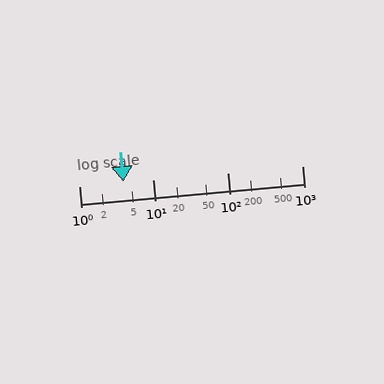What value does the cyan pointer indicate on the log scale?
The pointer indicates approximately 3.9.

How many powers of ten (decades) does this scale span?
The scale spans 3 decades, from 1 to 1000.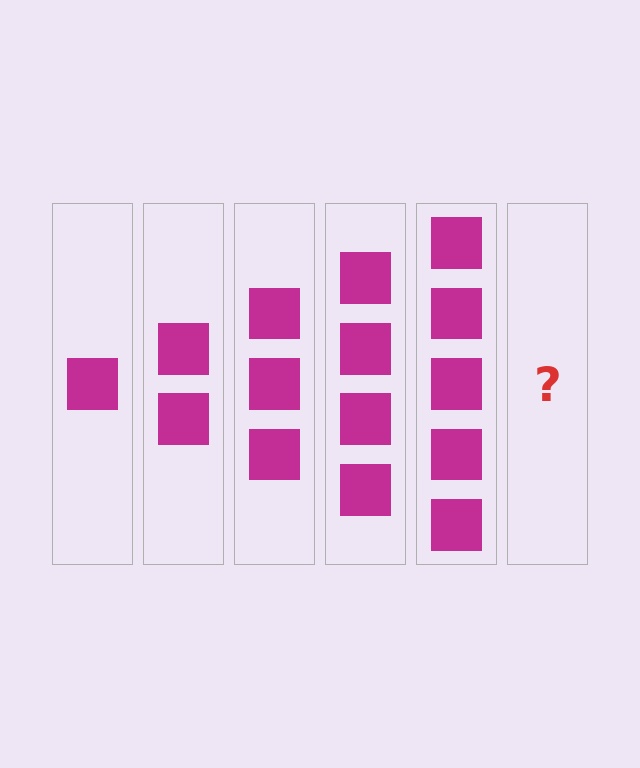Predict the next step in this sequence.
The next step is 6 squares.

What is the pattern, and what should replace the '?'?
The pattern is that each step adds one more square. The '?' should be 6 squares.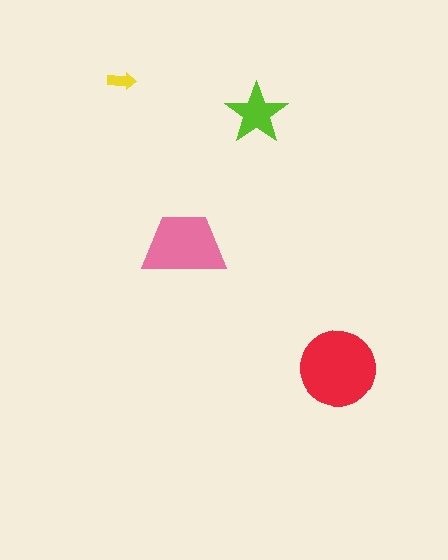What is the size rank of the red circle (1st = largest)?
1st.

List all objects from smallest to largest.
The yellow arrow, the lime star, the pink trapezoid, the red circle.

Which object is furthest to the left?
The yellow arrow is leftmost.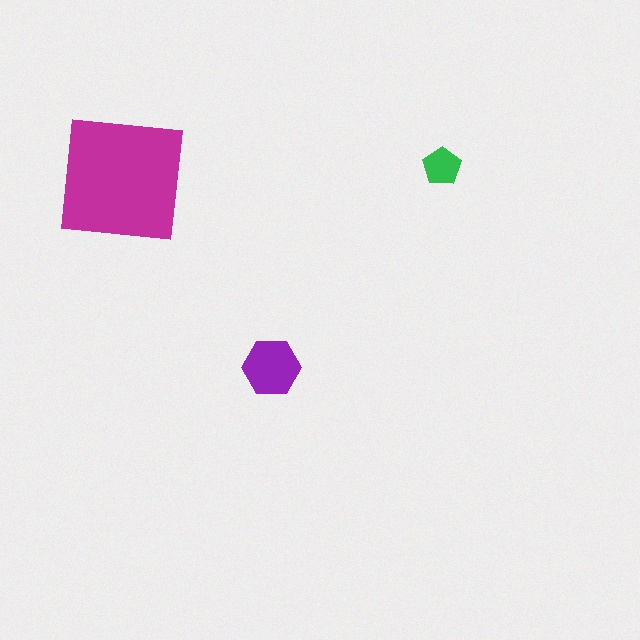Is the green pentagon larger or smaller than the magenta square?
Smaller.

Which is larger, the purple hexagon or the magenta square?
The magenta square.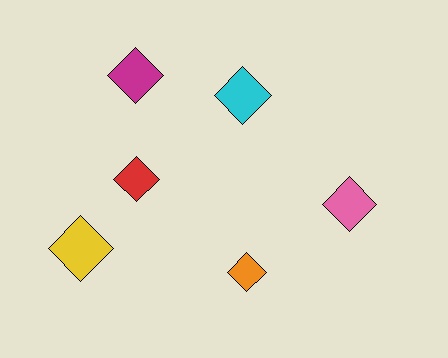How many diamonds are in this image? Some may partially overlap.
There are 6 diamonds.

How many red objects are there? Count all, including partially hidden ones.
There is 1 red object.